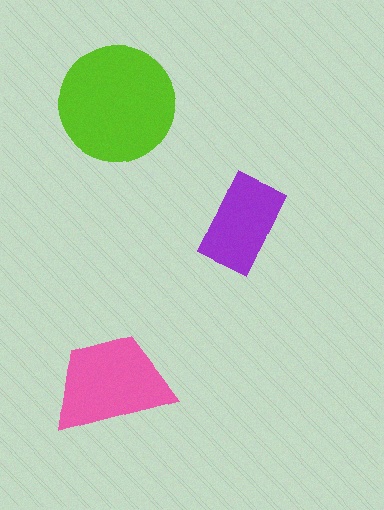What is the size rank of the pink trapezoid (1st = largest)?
2nd.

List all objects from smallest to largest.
The purple rectangle, the pink trapezoid, the lime circle.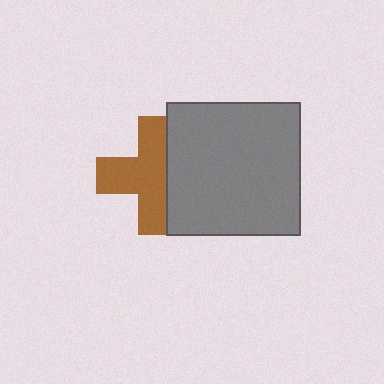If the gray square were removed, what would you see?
You would see the complete brown cross.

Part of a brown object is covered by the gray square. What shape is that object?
It is a cross.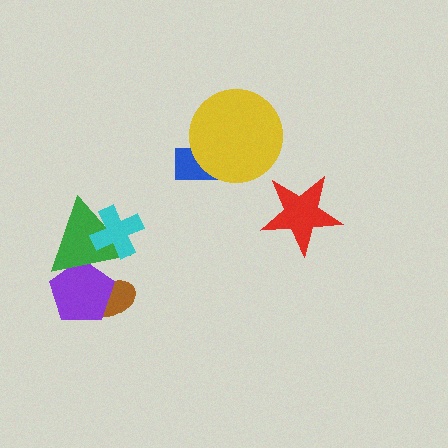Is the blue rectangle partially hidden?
Yes, it is partially covered by another shape.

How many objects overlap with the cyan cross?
1 object overlaps with the cyan cross.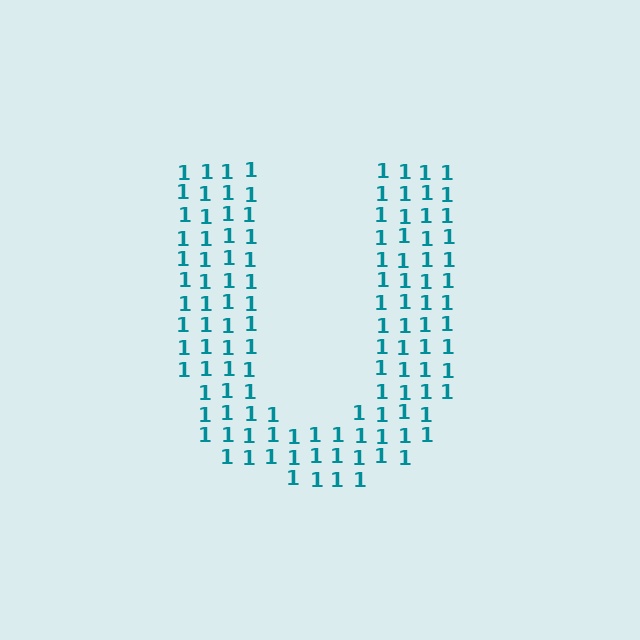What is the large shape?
The large shape is the letter U.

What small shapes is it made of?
It is made of small digit 1's.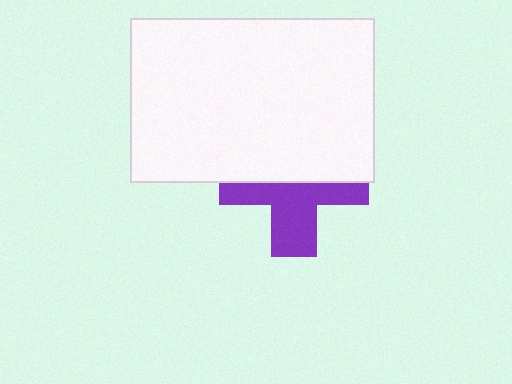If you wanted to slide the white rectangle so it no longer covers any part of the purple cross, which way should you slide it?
Slide it up — that is the most direct way to separate the two shapes.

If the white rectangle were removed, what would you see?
You would see the complete purple cross.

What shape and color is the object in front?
The object in front is a white rectangle.